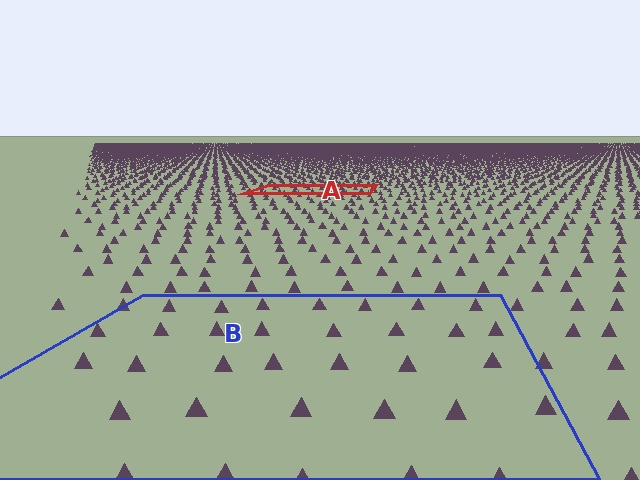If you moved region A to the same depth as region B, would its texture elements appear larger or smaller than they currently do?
They would appear larger. At a closer depth, the same texture elements are projected at a bigger on-screen size.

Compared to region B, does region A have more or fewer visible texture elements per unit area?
Region A has more texture elements per unit area — they are packed more densely because it is farther away.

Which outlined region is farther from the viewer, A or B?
Region A is farther from the viewer — the texture elements inside it appear smaller and more densely packed.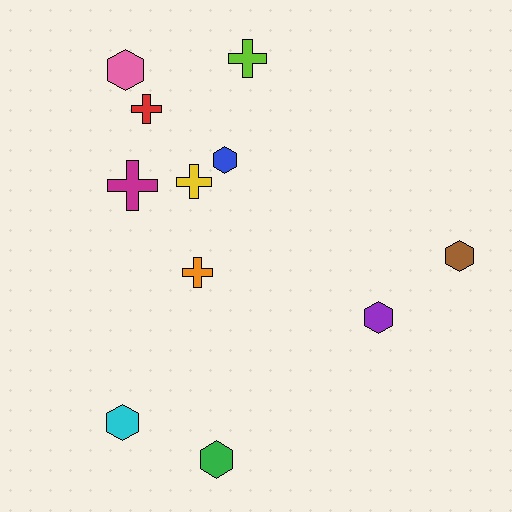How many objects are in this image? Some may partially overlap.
There are 11 objects.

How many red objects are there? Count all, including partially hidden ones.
There is 1 red object.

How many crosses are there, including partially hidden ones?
There are 5 crosses.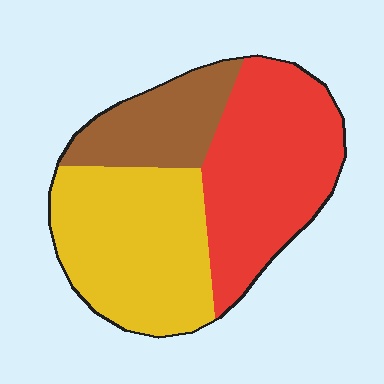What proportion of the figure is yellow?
Yellow covers 40% of the figure.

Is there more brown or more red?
Red.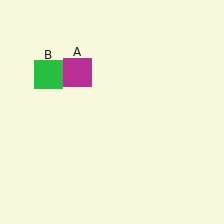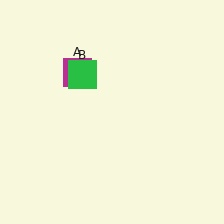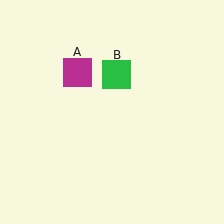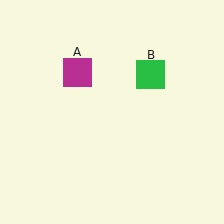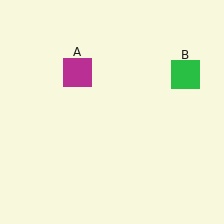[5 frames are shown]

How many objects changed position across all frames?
1 object changed position: green square (object B).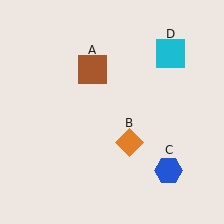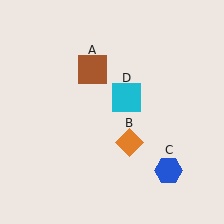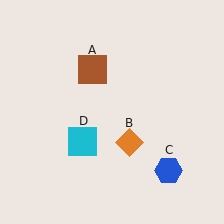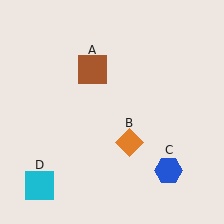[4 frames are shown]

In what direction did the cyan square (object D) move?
The cyan square (object D) moved down and to the left.